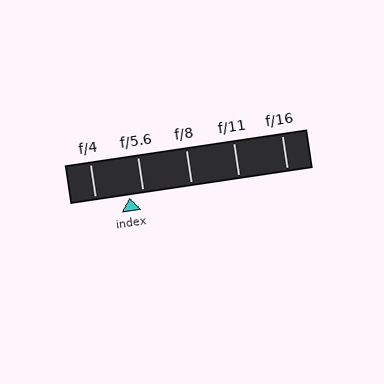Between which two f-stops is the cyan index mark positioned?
The index mark is between f/4 and f/5.6.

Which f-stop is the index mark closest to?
The index mark is closest to f/5.6.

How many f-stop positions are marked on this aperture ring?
There are 5 f-stop positions marked.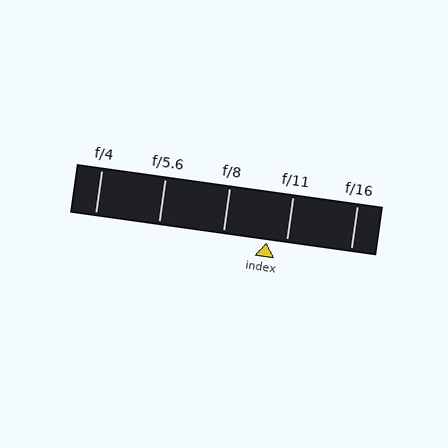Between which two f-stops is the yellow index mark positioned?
The index mark is between f/8 and f/11.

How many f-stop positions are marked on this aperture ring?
There are 5 f-stop positions marked.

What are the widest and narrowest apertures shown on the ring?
The widest aperture shown is f/4 and the narrowest is f/16.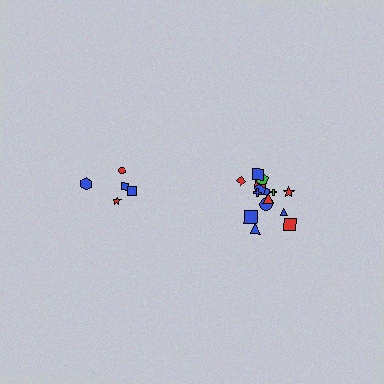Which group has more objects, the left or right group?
The right group.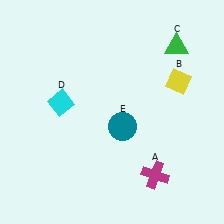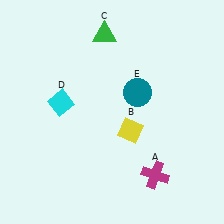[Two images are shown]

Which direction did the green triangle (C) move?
The green triangle (C) moved left.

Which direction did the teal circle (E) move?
The teal circle (E) moved up.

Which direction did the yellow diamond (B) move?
The yellow diamond (B) moved down.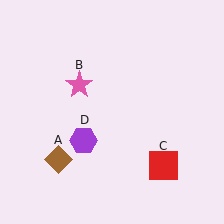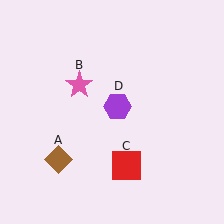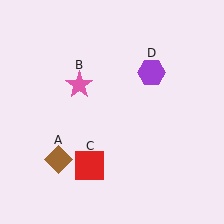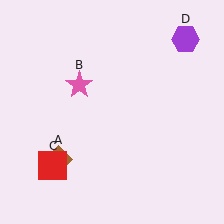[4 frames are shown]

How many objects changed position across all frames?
2 objects changed position: red square (object C), purple hexagon (object D).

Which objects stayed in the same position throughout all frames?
Brown diamond (object A) and pink star (object B) remained stationary.